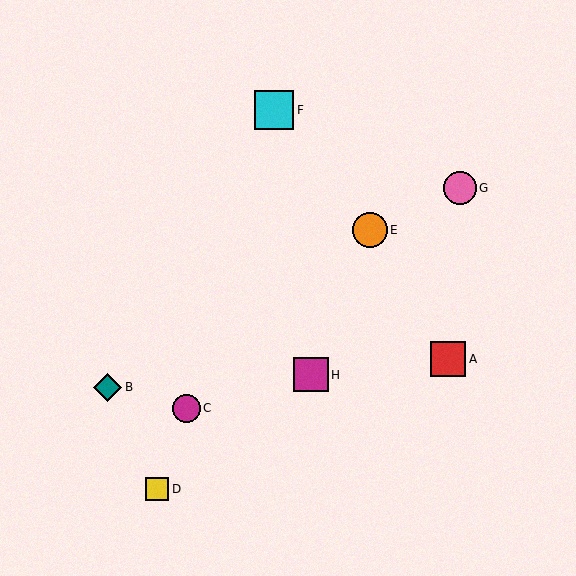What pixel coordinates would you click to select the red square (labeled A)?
Click at (448, 359) to select the red square A.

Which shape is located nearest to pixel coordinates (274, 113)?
The cyan square (labeled F) at (274, 110) is nearest to that location.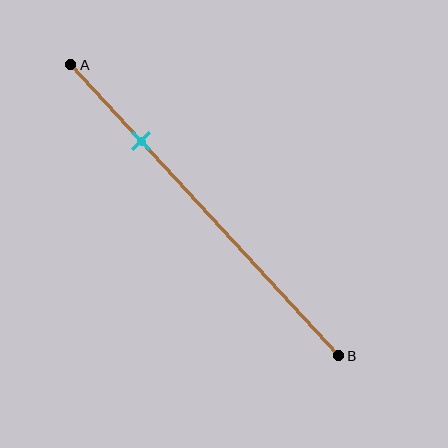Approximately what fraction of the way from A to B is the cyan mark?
The cyan mark is approximately 25% of the way from A to B.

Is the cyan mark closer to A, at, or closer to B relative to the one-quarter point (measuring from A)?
The cyan mark is approximately at the one-quarter point of segment AB.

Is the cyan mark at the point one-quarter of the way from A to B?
Yes, the mark is approximately at the one-quarter point.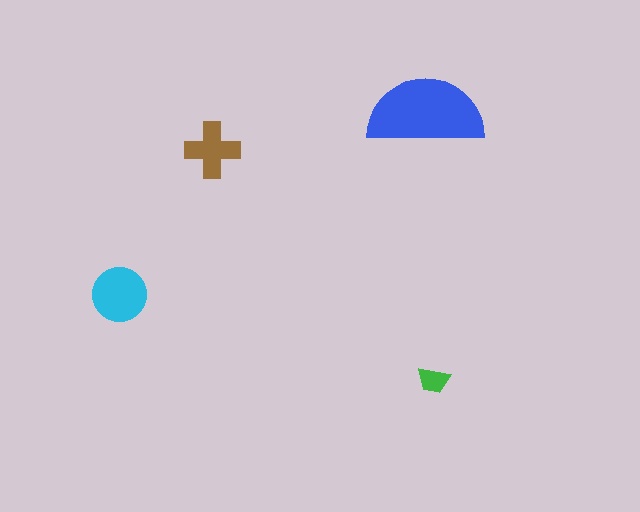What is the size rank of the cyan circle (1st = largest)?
2nd.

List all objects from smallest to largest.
The green trapezoid, the brown cross, the cyan circle, the blue semicircle.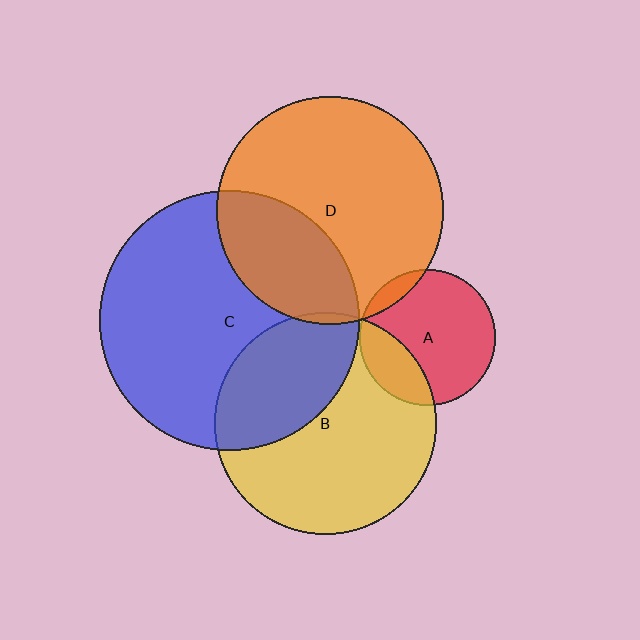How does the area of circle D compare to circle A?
Approximately 2.8 times.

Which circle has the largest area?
Circle C (blue).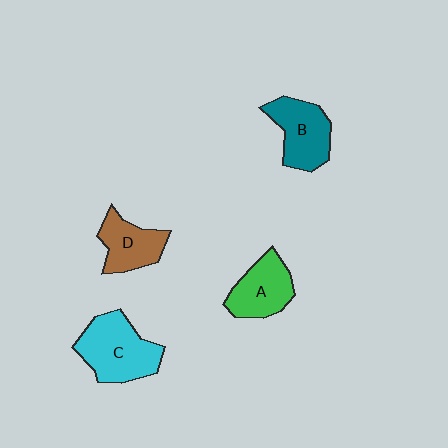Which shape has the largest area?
Shape C (cyan).